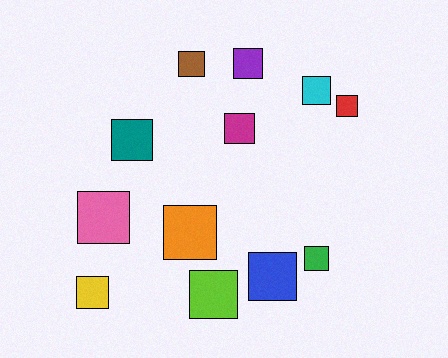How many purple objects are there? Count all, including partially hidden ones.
There is 1 purple object.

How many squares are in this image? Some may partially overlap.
There are 12 squares.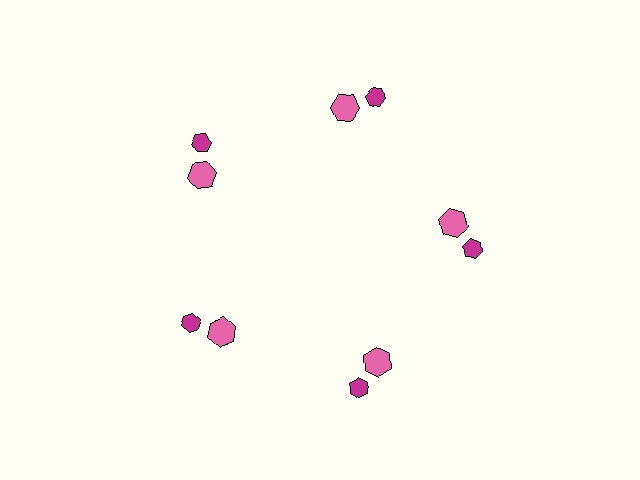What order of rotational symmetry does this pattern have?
This pattern has 5-fold rotational symmetry.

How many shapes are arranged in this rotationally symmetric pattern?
There are 10 shapes, arranged in 5 groups of 2.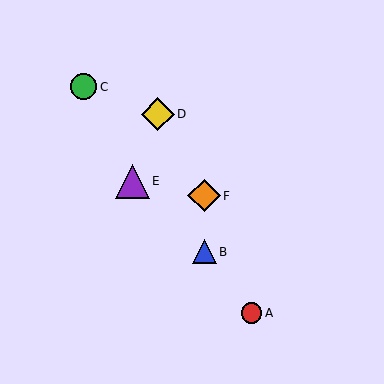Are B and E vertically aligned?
No, B is at x≈204 and E is at x≈132.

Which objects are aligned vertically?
Objects B, F are aligned vertically.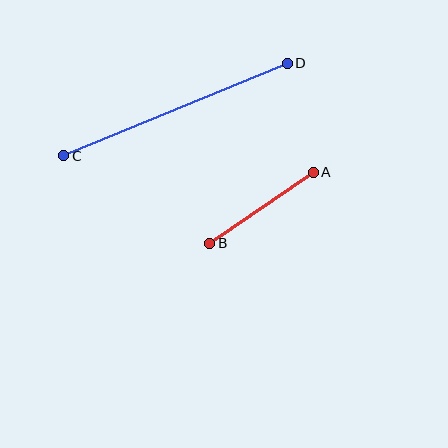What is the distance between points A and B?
The distance is approximately 125 pixels.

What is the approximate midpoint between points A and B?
The midpoint is at approximately (261, 208) pixels.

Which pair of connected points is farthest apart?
Points C and D are farthest apart.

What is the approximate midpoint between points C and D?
The midpoint is at approximately (176, 110) pixels.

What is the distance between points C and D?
The distance is approximately 242 pixels.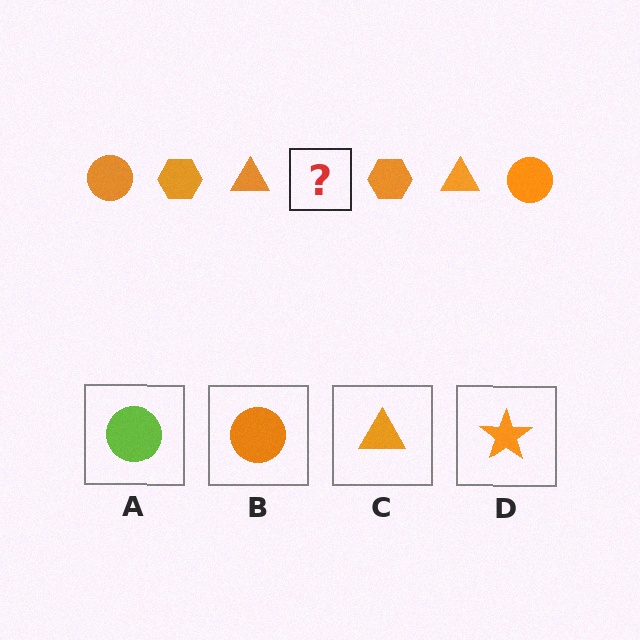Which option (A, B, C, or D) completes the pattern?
B.